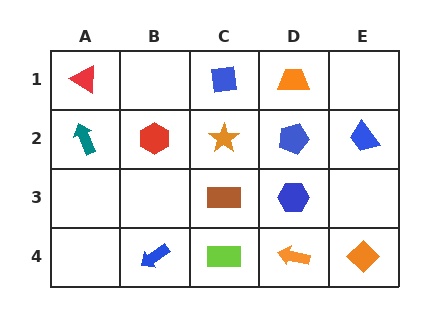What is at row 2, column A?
A teal arrow.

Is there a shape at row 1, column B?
No, that cell is empty.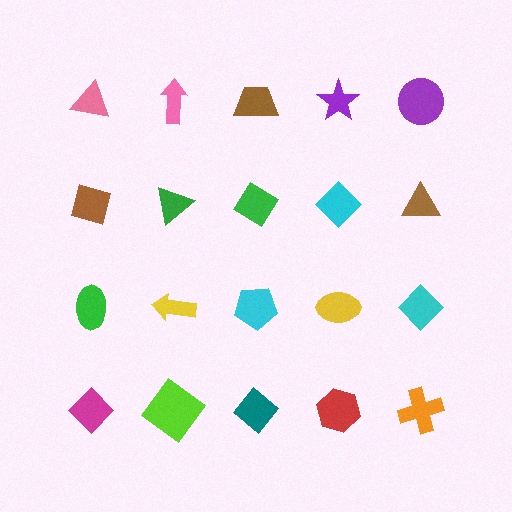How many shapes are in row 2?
5 shapes.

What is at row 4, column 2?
A lime diamond.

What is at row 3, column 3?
A cyan pentagon.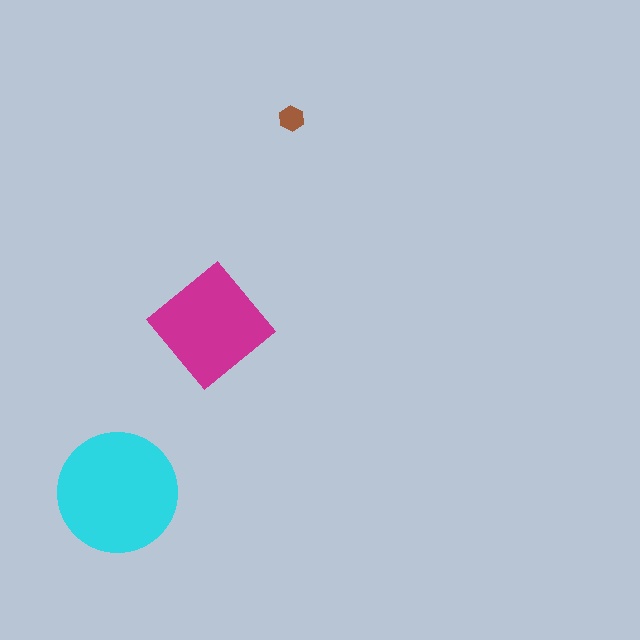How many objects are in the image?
There are 3 objects in the image.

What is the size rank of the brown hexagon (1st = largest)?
3rd.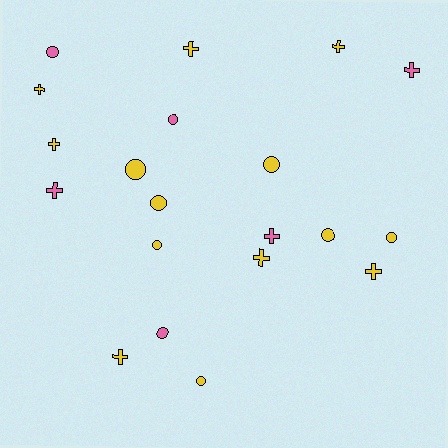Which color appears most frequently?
Yellow, with 14 objects.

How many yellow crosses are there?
There are 7 yellow crosses.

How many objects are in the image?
There are 20 objects.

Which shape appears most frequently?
Cross, with 10 objects.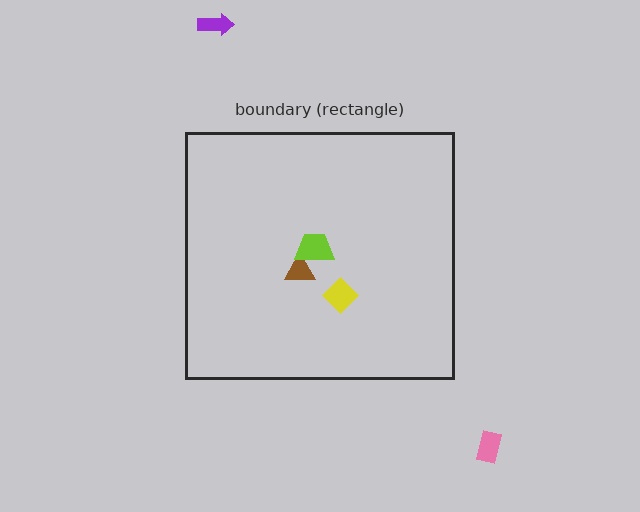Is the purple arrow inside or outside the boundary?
Outside.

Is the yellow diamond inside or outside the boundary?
Inside.